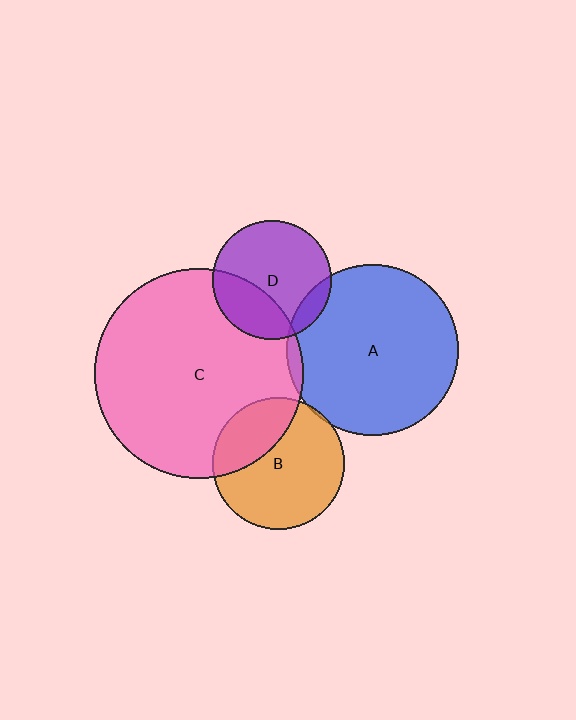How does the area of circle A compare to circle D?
Approximately 2.1 times.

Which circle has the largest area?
Circle C (pink).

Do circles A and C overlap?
Yes.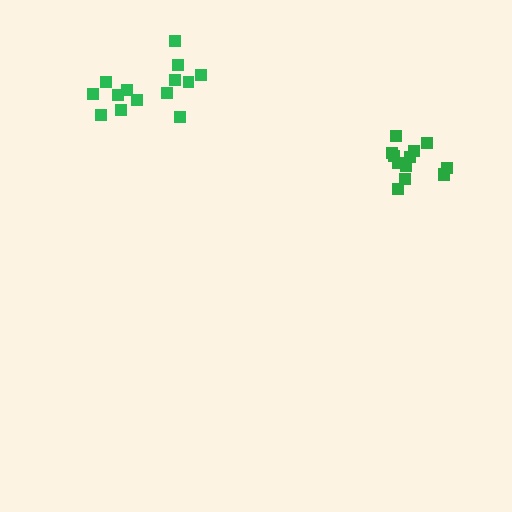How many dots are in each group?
Group 1: 14 dots, Group 2: 13 dots (27 total).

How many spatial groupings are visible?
There are 2 spatial groupings.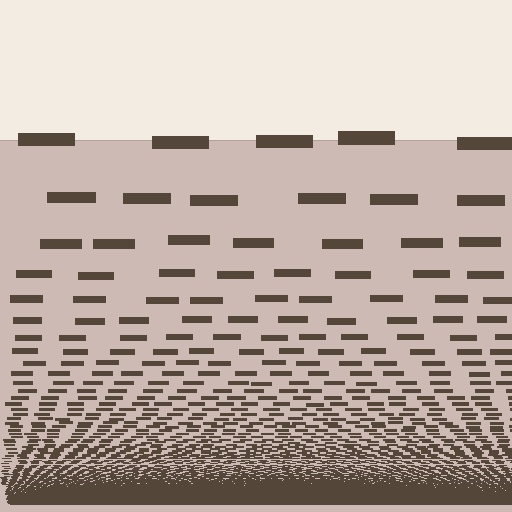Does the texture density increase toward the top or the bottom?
Density increases toward the bottom.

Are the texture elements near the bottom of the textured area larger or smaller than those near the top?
Smaller. The gradient is inverted — elements near the bottom are smaller and denser.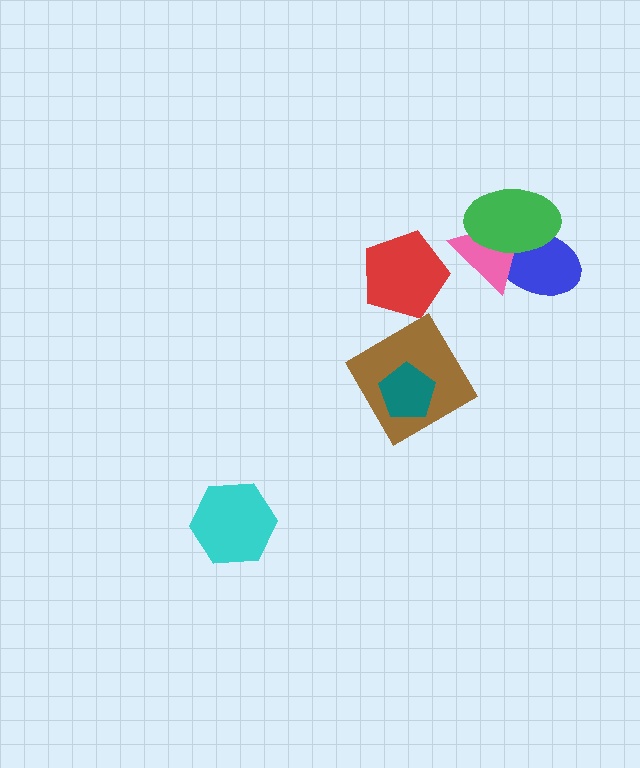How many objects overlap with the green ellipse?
2 objects overlap with the green ellipse.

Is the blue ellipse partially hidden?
Yes, it is partially covered by another shape.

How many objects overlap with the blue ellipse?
2 objects overlap with the blue ellipse.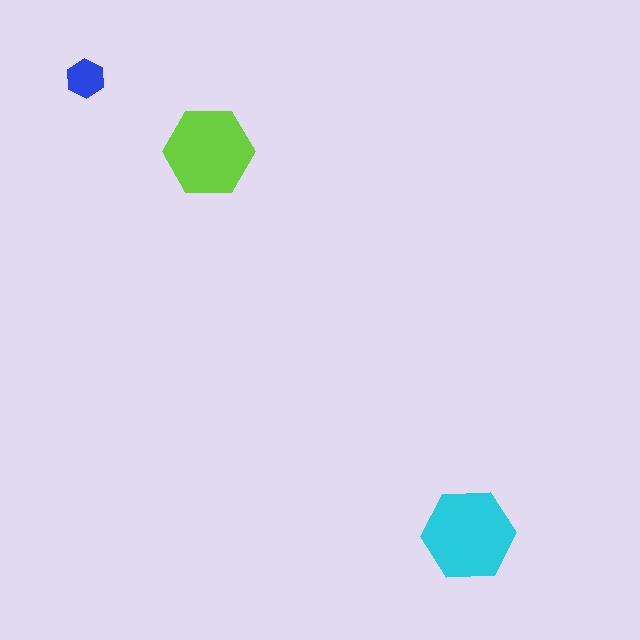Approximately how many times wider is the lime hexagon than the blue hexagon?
About 2.5 times wider.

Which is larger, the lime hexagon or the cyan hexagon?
The cyan one.